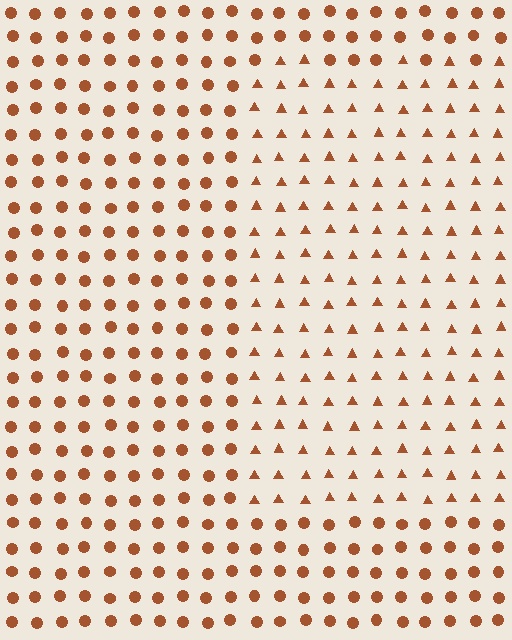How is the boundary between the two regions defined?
The boundary is defined by a change in element shape: triangles inside vs. circles outside. All elements share the same color and spacing.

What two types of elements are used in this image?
The image uses triangles inside the rectangle region and circles outside it.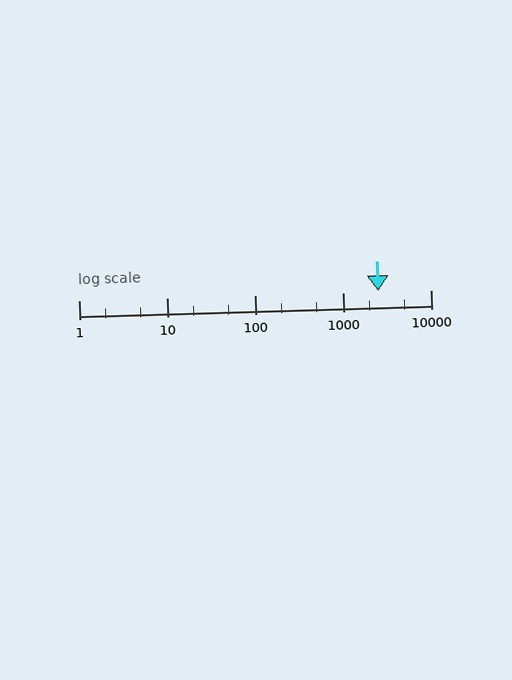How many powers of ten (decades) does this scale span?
The scale spans 4 decades, from 1 to 10000.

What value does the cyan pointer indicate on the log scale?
The pointer indicates approximately 2500.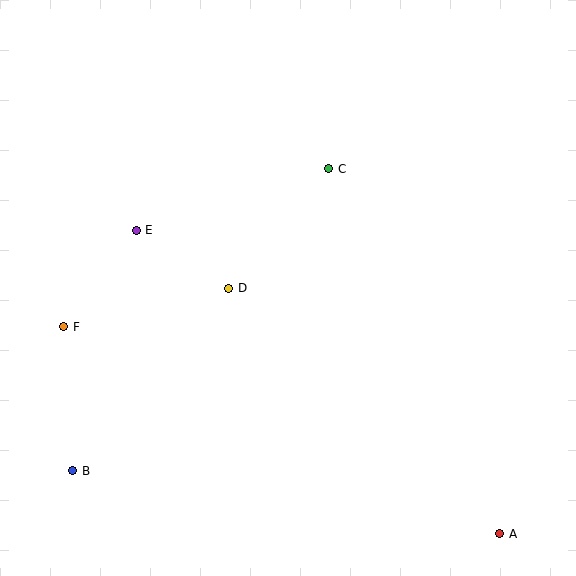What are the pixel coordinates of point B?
Point B is at (73, 471).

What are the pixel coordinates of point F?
Point F is at (64, 327).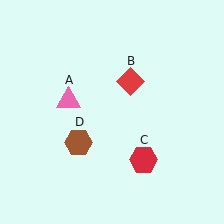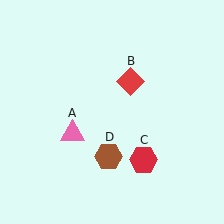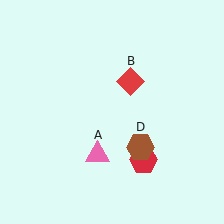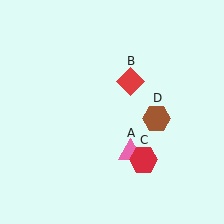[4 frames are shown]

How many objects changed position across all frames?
2 objects changed position: pink triangle (object A), brown hexagon (object D).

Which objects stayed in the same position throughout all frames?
Red diamond (object B) and red hexagon (object C) remained stationary.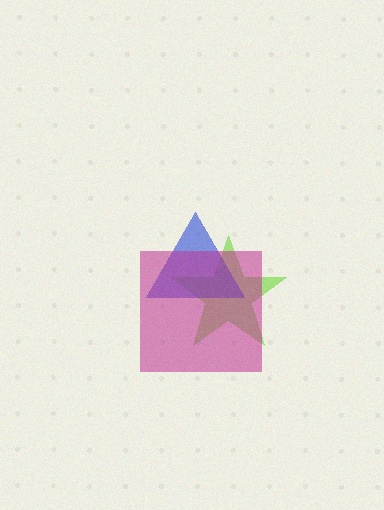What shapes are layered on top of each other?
The layered shapes are: a lime star, a blue triangle, a magenta square.